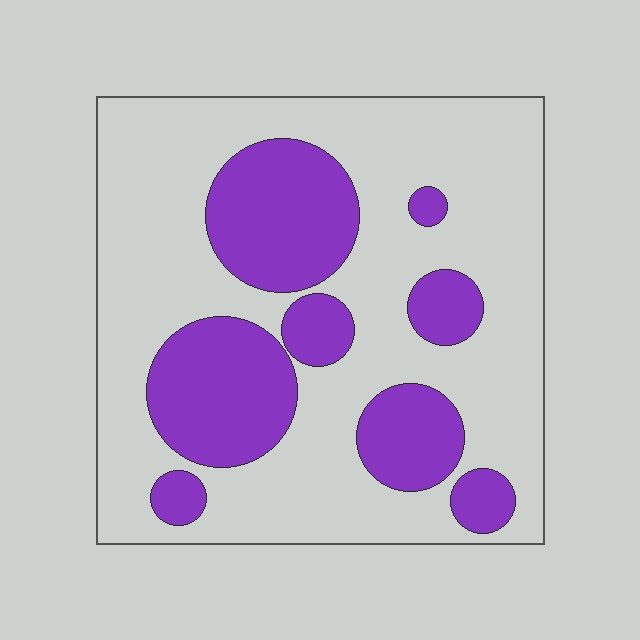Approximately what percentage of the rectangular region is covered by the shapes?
Approximately 30%.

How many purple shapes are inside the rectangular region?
8.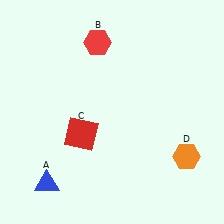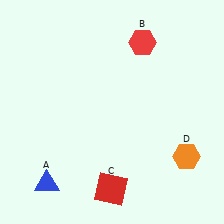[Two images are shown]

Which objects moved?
The objects that moved are: the red hexagon (B), the red square (C).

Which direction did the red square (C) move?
The red square (C) moved down.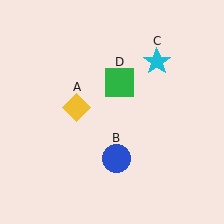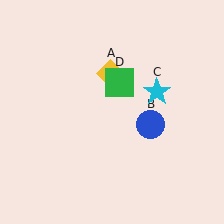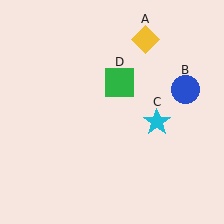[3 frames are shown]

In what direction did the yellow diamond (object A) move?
The yellow diamond (object A) moved up and to the right.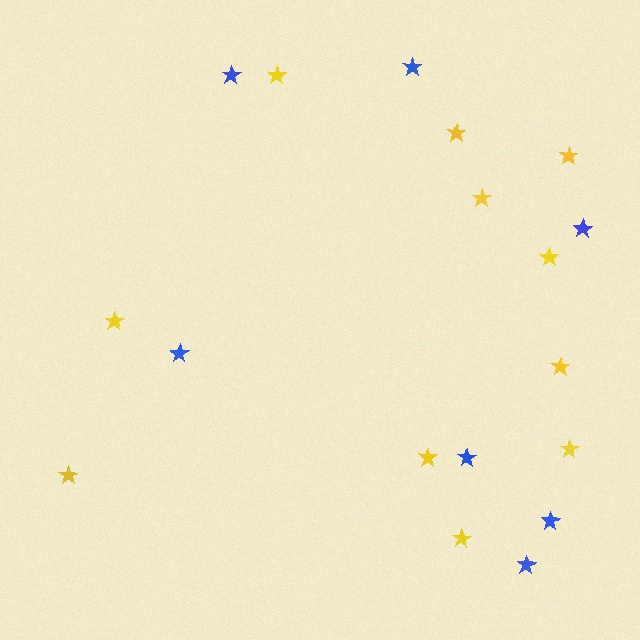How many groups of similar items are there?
There are 2 groups: one group of yellow stars (11) and one group of blue stars (7).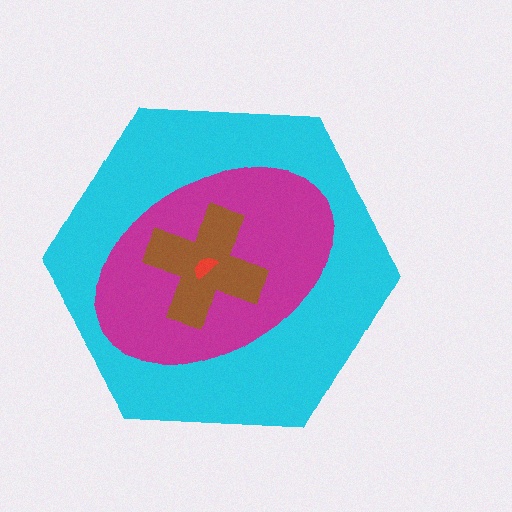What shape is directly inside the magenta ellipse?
The brown cross.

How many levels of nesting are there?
4.